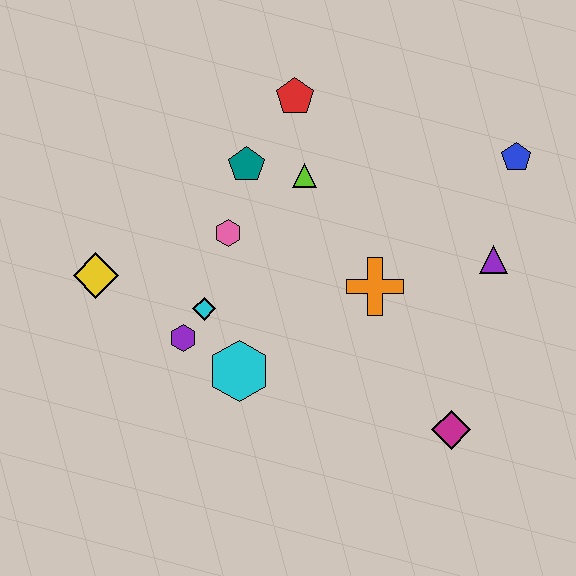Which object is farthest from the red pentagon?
The magenta diamond is farthest from the red pentagon.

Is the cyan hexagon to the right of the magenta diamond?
No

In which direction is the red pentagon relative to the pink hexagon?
The red pentagon is above the pink hexagon.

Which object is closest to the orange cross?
The purple triangle is closest to the orange cross.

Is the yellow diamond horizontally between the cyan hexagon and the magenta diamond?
No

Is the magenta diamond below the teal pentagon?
Yes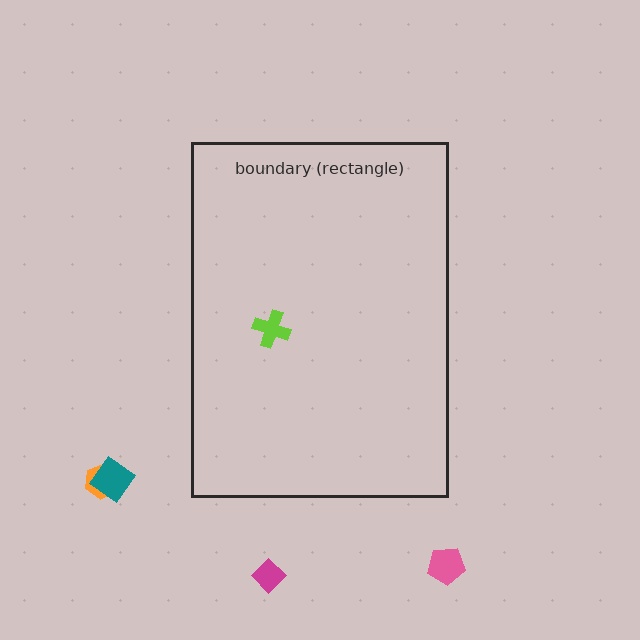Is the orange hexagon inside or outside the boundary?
Outside.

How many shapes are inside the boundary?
1 inside, 4 outside.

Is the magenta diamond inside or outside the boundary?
Outside.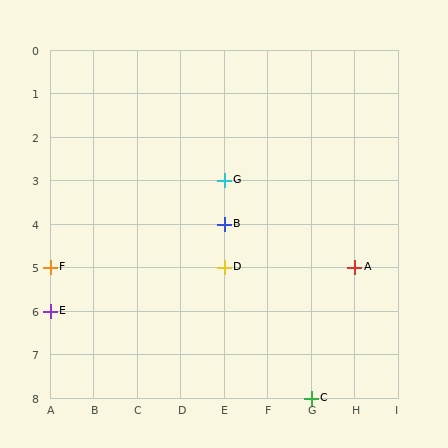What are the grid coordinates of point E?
Point E is at grid coordinates (A, 6).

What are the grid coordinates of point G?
Point G is at grid coordinates (E, 3).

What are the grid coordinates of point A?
Point A is at grid coordinates (H, 5).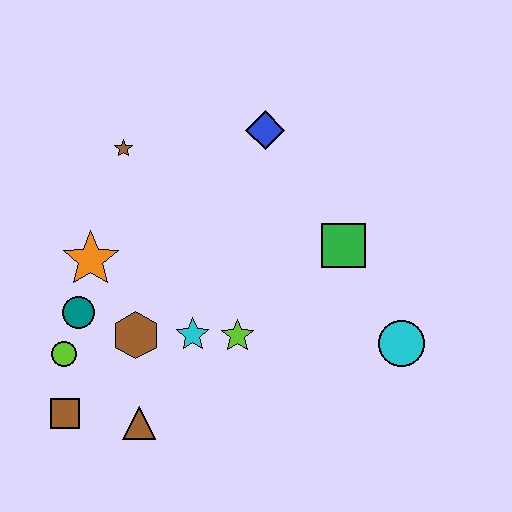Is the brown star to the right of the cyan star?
No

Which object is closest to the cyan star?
The lime star is closest to the cyan star.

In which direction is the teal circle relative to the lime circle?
The teal circle is above the lime circle.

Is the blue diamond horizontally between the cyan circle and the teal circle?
Yes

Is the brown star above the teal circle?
Yes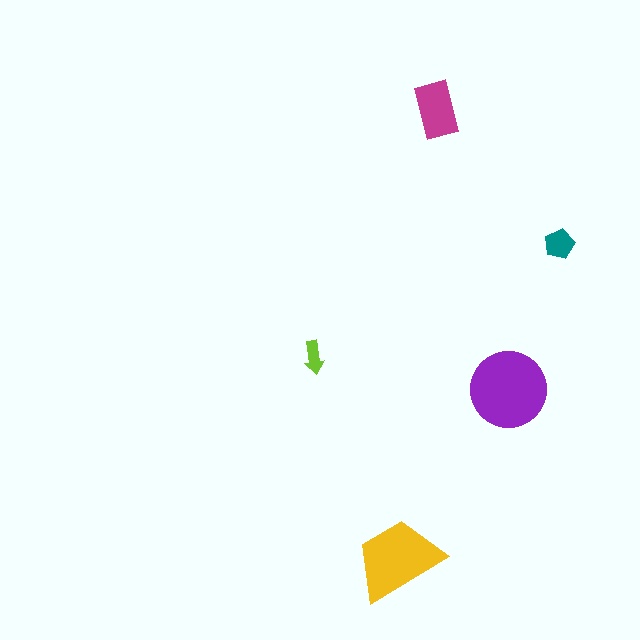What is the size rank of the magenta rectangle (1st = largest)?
3rd.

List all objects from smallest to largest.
The lime arrow, the teal pentagon, the magenta rectangle, the yellow trapezoid, the purple circle.